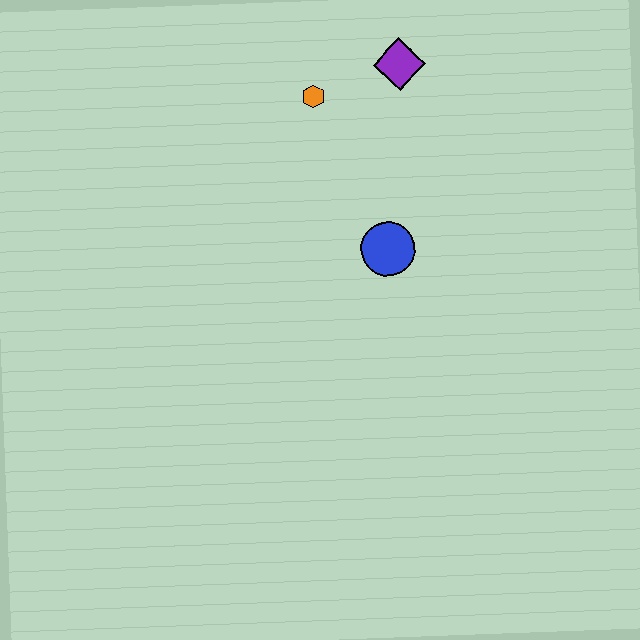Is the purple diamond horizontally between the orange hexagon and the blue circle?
No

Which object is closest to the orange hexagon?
The purple diamond is closest to the orange hexagon.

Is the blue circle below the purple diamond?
Yes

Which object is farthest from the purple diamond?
The blue circle is farthest from the purple diamond.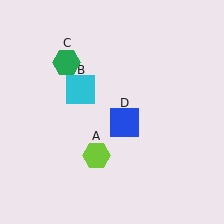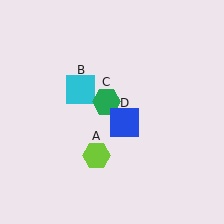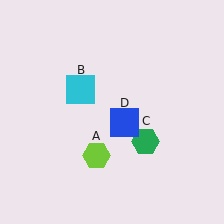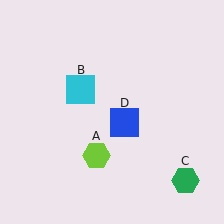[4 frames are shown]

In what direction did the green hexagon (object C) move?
The green hexagon (object C) moved down and to the right.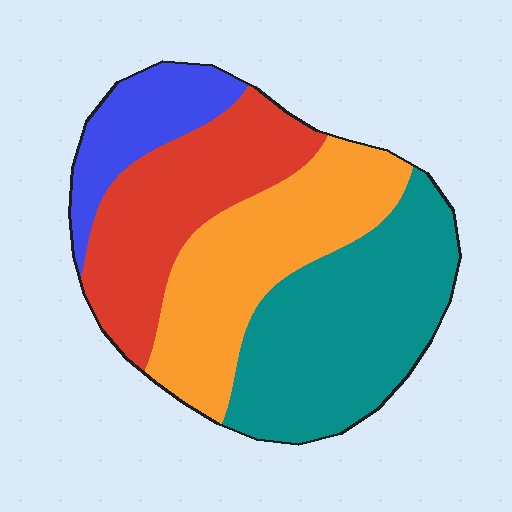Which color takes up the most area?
Teal, at roughly 35%.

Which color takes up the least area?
Blue, at roughly 15%.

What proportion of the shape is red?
Red covers 25% of the shape.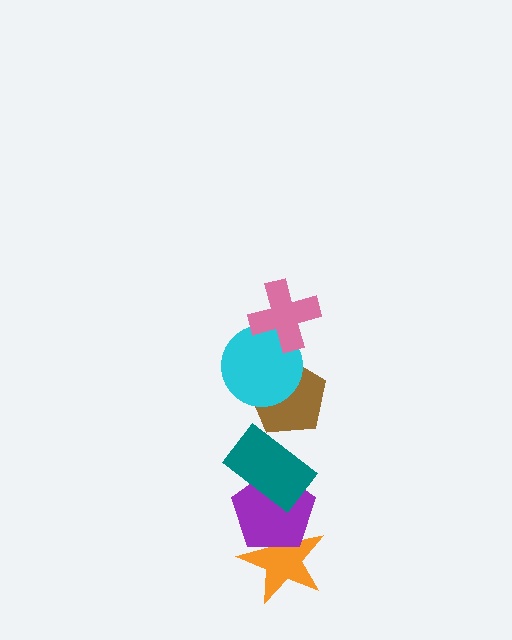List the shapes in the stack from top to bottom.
From top to bottom: the pink cross, the cyan circle, the brown pentagon, the teal rectangle, the purple pentagon, the orange star.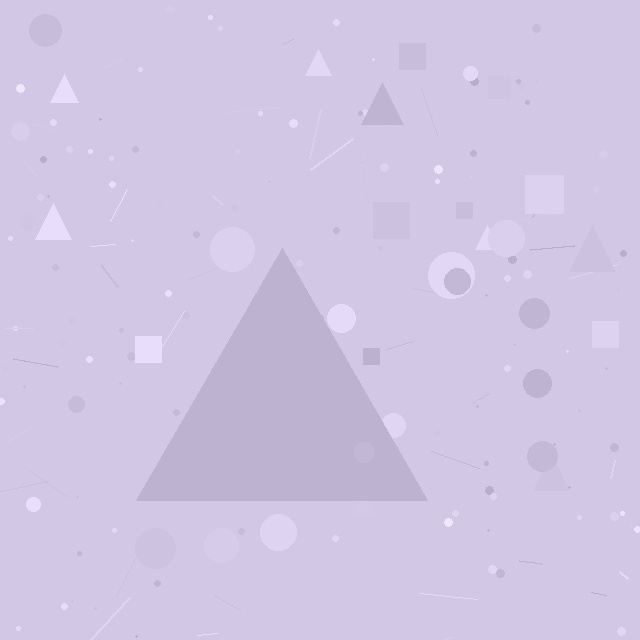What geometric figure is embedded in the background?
A triangle is embedded in the background.